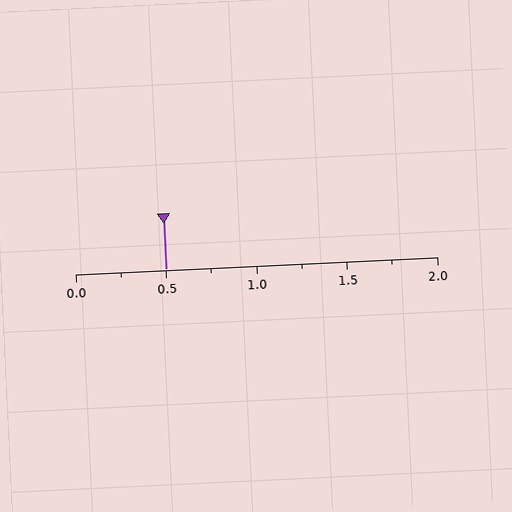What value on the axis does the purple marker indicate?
The marker indicates approximately 0.5.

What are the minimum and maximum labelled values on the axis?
The axis runs from 0.0 to 2.0.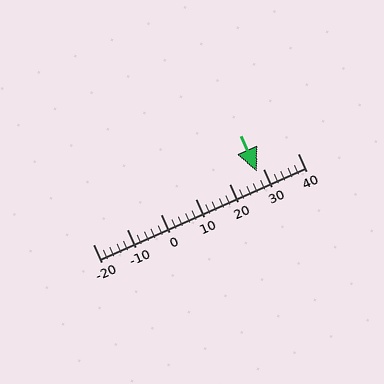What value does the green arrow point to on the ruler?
The green arrow points to approximately 28.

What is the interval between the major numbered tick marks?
The major tick marks are spaced 10 units apart.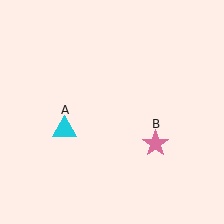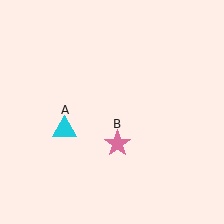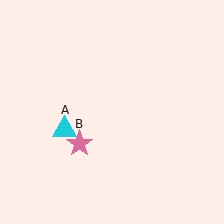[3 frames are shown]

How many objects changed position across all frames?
1 object changed position: pink star (object B).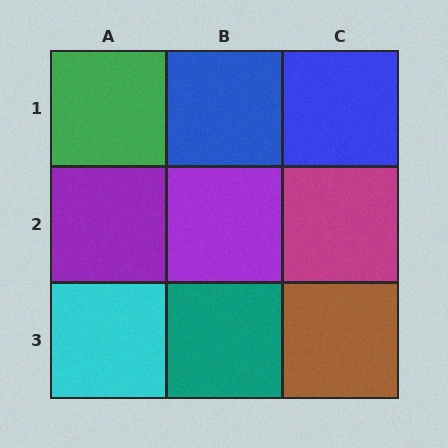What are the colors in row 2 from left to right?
Purple, purple, magenta.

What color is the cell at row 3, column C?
Brown.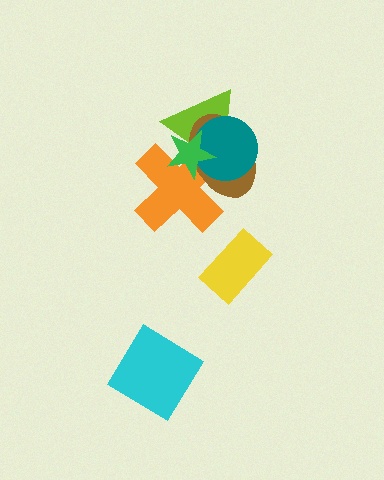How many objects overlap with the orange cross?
4 objects overlap with the orange cross.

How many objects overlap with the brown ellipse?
4 objects overlap with the brown ellipse.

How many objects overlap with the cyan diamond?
0 objects overlap with the cyan diamond.